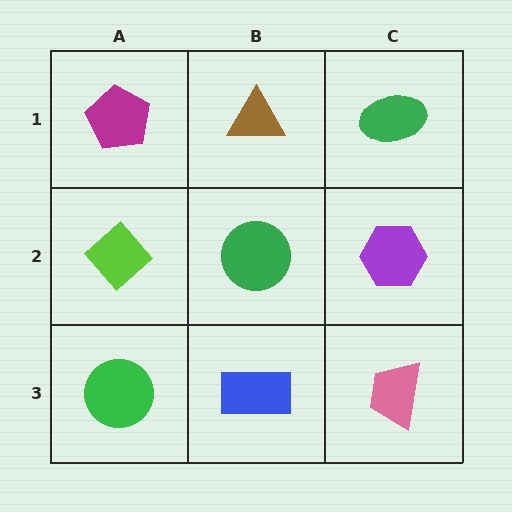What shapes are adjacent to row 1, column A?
A lime diamond (row 2, column A), a brown triangle (row 1, column B).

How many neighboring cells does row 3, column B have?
3.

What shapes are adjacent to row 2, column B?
A brown triangle (row 1, column B), a blue rectangle (row 3, column B), a lime diamond (row 2, column A), a purple hexagon (row 2, column C).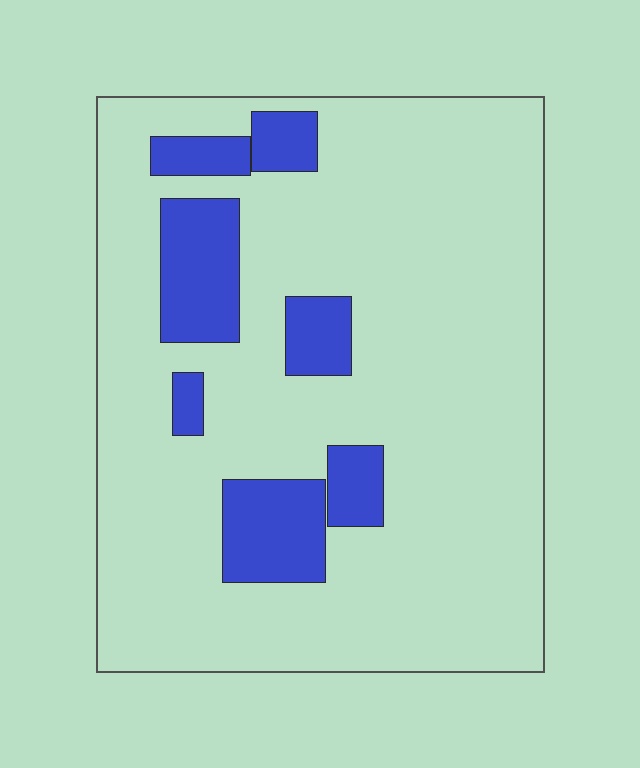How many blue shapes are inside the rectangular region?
7.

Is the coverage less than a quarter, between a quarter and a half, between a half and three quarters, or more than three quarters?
Less than a quarter.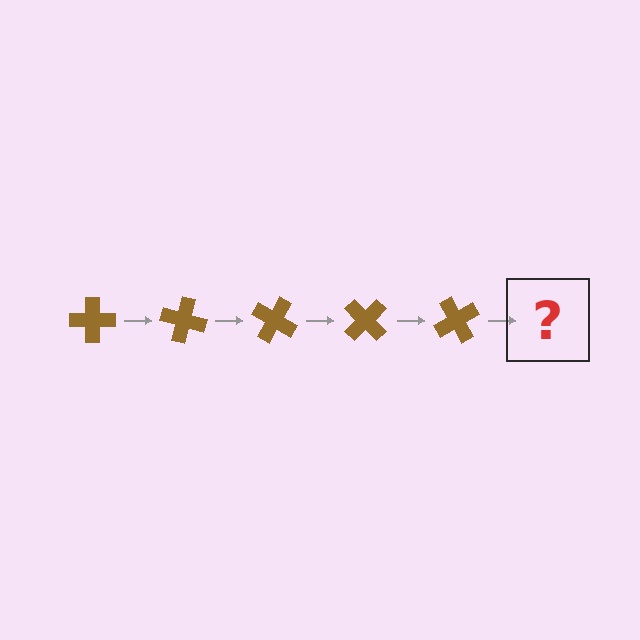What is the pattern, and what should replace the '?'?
The pattern is that the cross rotates 15 degrees each step. The '?' should be a brown cross rotated 75 degrees.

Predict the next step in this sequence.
The next step is a brown cross rotated 75 degrees.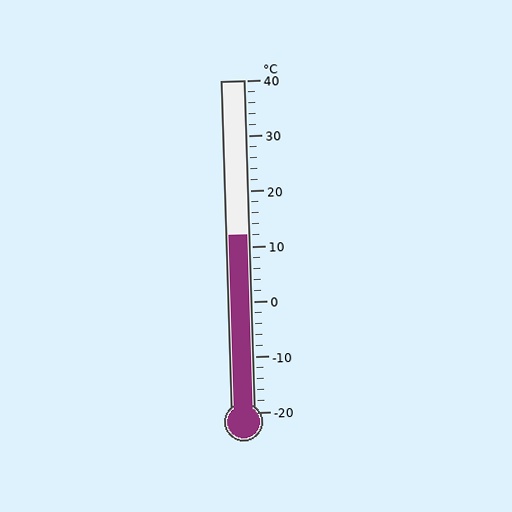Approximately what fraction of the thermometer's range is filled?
The thermometer is filled to approximately 55% of its range.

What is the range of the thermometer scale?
The thermometer scale ranges from -20°C to 40°C.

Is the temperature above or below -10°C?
The temperature is above -10°C.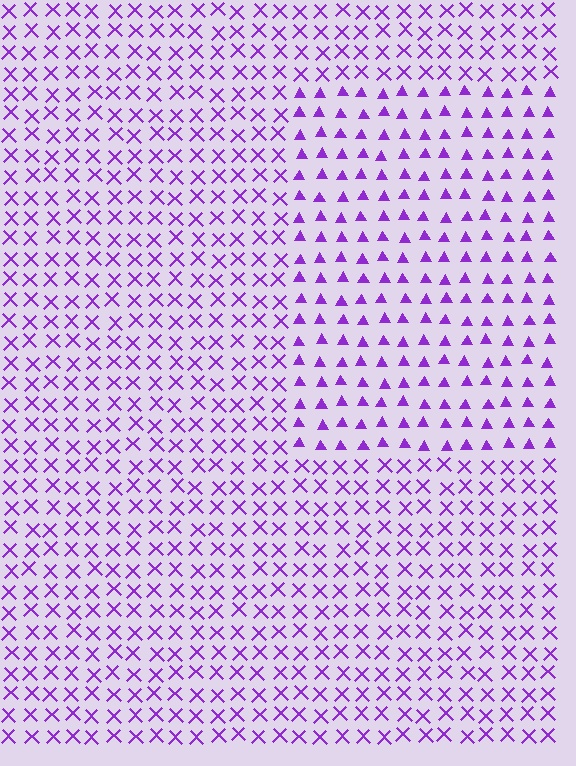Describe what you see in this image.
The image is filled with small purple elements arranged in a uniform grid. A rectangle-shaped region contains triangles, while the surrounding area contains X marks. The boundary is defined purely by the change in element shape.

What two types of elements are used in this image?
The image uses triangles inside the rectangle region and X marks outside it.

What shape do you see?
I see a rectangle.